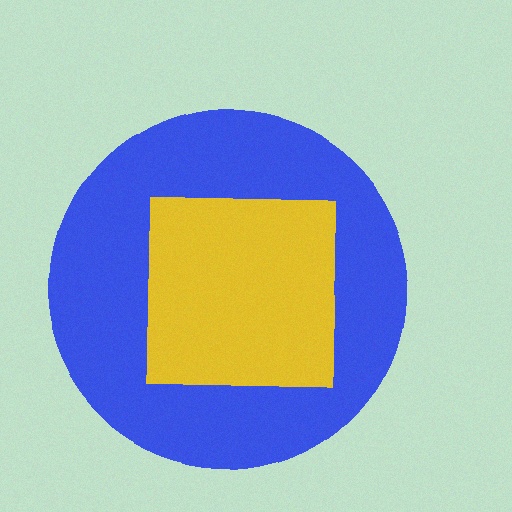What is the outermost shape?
The blue circle.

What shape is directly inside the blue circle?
The yellow square.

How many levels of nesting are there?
2.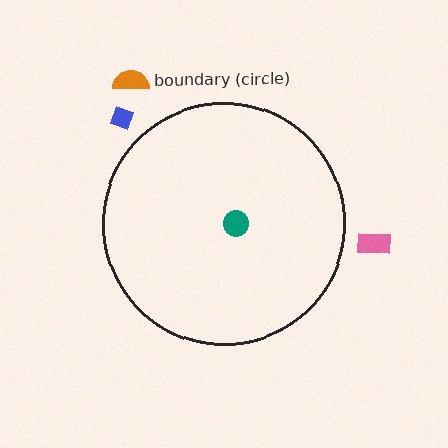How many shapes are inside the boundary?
1 inside, 3 outside.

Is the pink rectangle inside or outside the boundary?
Outside.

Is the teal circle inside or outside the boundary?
Inside.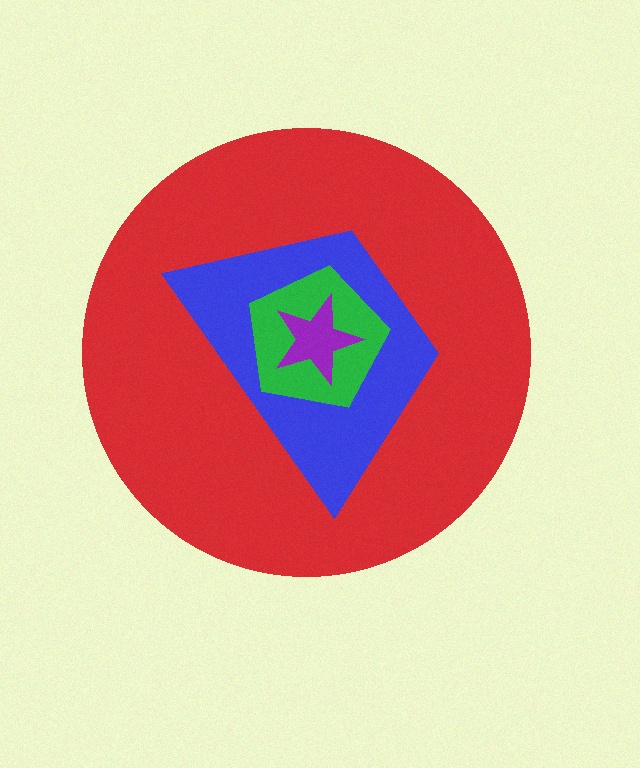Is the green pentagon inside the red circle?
Yes.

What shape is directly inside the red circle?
The blue trapezoid.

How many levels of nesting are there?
4.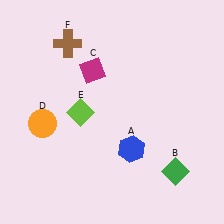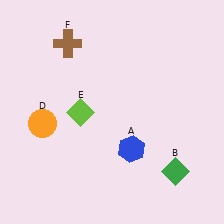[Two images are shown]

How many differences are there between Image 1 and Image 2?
There is 1 difference between the two images.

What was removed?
The magenta diamond (C) was removed in Image 2.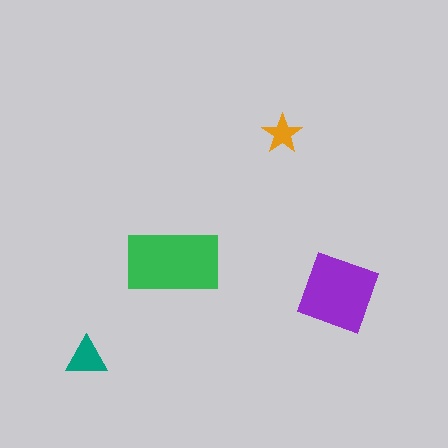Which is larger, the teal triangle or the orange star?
The teal triangle.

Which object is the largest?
The green rectangle.